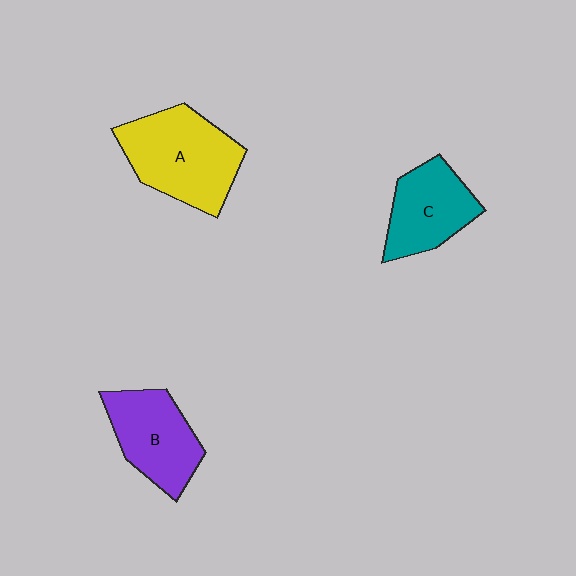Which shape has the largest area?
Shape A (yellow).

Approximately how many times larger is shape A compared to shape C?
Approximately 1.4 times.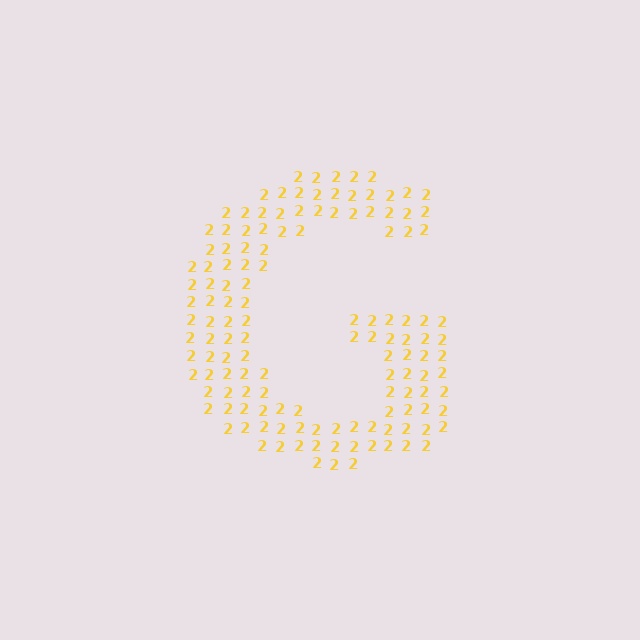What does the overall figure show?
The overall figure shows the letter G.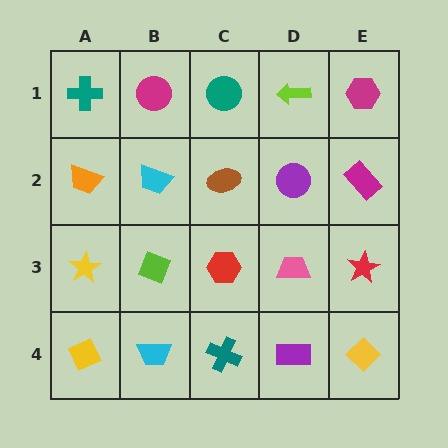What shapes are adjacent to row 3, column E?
A magenta rectangle (row 2, column E), a yellow diamond (row 4, column E), a pink trapezoid (row 3, column D).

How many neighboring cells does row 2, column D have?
4.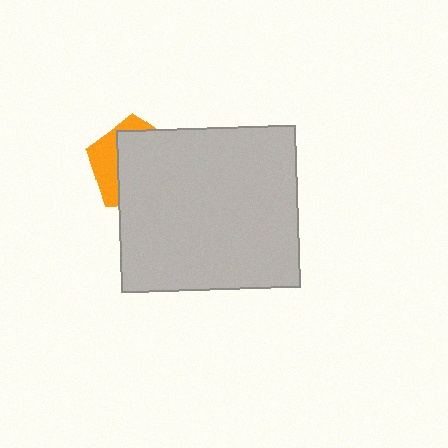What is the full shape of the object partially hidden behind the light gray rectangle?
The partially hidden object is an orange pentagon.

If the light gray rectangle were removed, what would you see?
You would see the complete orange pentagon.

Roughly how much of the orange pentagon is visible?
A small part of it is visible (roughly 33%).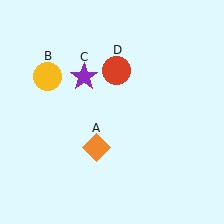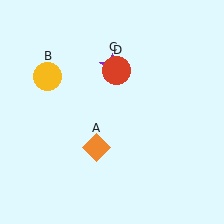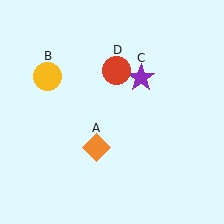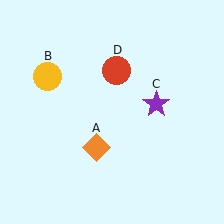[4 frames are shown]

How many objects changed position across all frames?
1 object changed position: purple star (object C).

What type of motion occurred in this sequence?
The purple star (object C) rotated clockwise around the center of the scene.